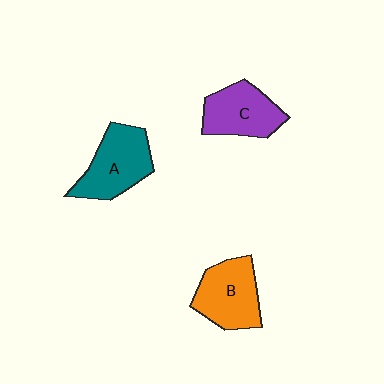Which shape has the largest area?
Shape A (teal).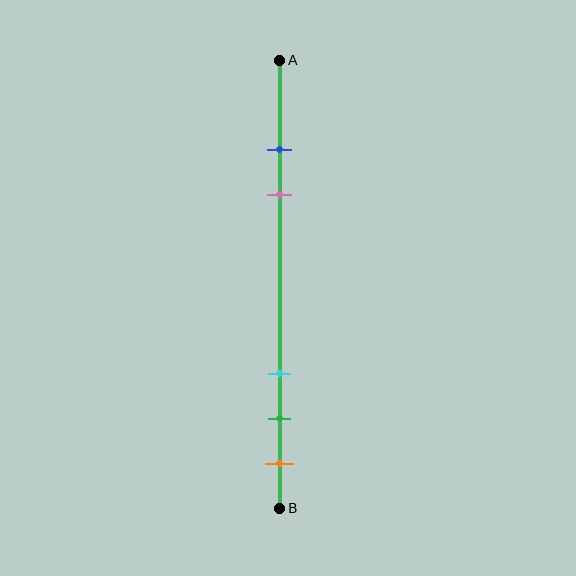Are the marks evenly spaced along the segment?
No, the marks are not evenly spaced.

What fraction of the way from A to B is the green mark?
The green mark is approximately 80% (0.8) of the way from A to B.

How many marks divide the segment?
There are 5 marks dividing the segment.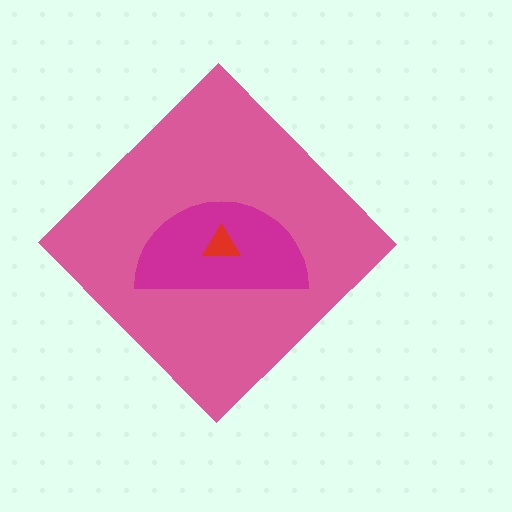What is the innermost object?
The red triangle.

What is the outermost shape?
The pink diamond.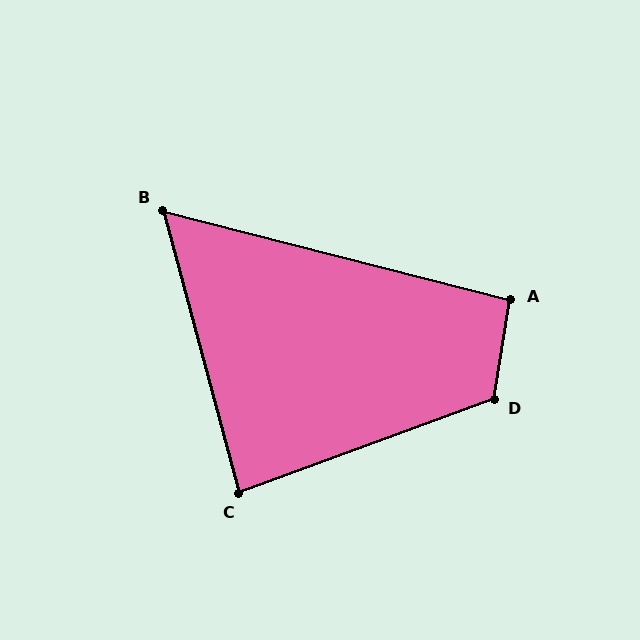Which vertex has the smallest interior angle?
B, at approximately 61 degrees.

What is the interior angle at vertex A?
Approximately 95 degrees (obtuse).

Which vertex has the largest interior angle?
D, at approximately 119 degrees.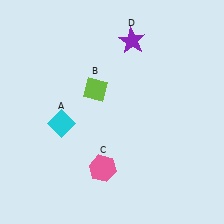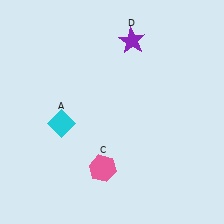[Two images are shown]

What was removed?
The lime diamond (B) was removed in Image 2.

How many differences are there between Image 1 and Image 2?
There is 1 difference between the two images.